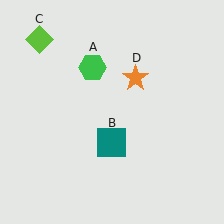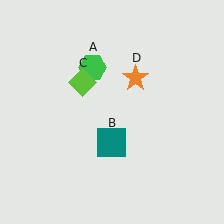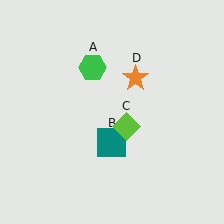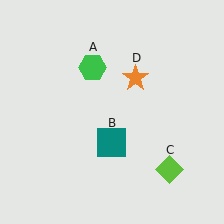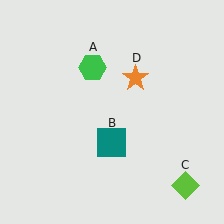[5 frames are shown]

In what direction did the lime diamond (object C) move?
The lime diamond (object C) moved down and to the right.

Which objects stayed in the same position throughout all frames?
Green hexagon (object A) and teal square (object B) and orange star (object D) remained stationary.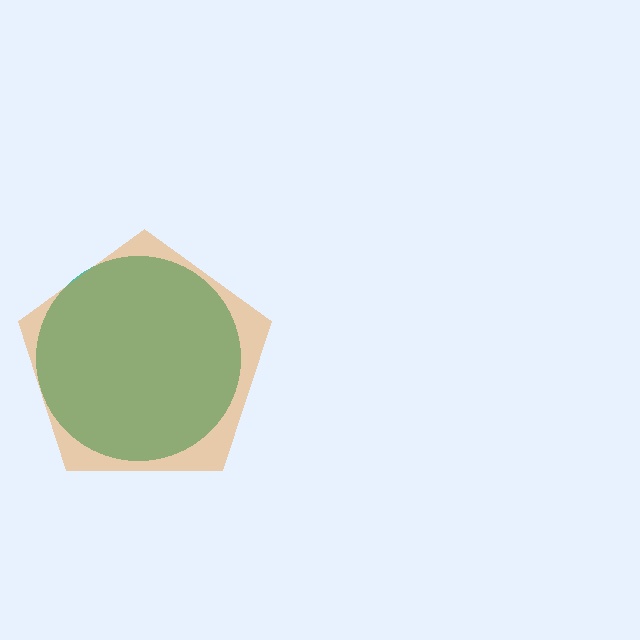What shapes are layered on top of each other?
The layered shapes are: a teal circle, an orange pentagon.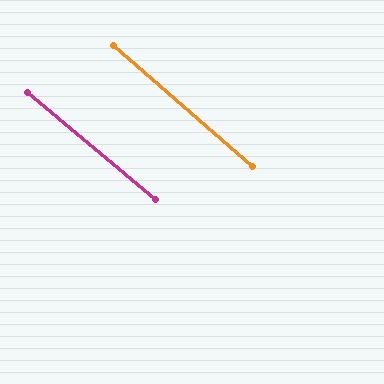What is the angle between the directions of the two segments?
Approximately 1 degree.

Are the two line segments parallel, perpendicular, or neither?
Parallel — their directions differ by only 0.9°.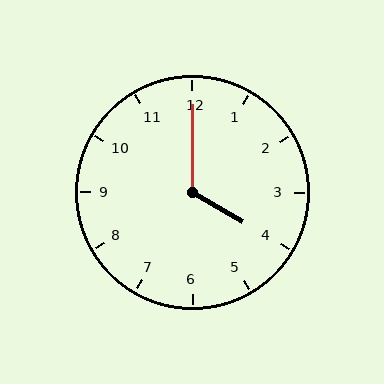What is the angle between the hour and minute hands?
Approximately 120 degrees.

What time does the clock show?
4:00.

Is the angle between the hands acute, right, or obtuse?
It is obtuse.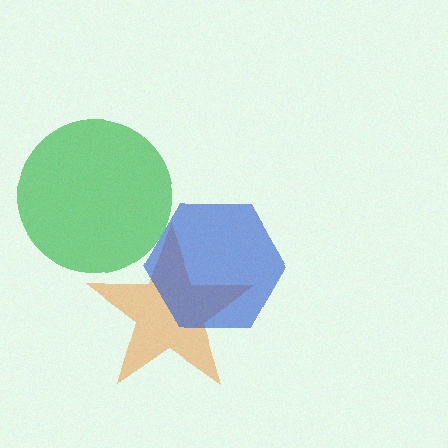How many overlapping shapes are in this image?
There are 3 overlapping shapes in the image.